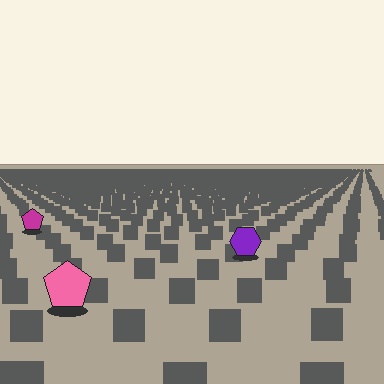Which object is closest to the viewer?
The pink pentagon is closest. The texture marks near it are larger and more spread out.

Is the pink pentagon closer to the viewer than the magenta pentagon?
Yes. The pink pentagon is closer — you can tell from the texture gradient: the ground texture is coarser near it.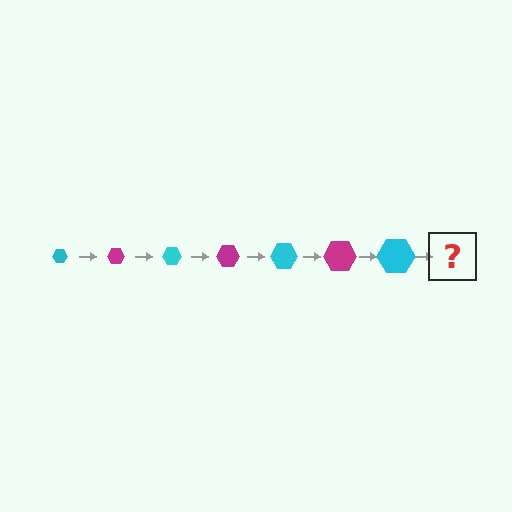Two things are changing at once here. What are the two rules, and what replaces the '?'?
The two rules are that the hexagon grows larger each step and the color cycles through cyan and magenta. The '?' should be a magenta hexagon, larger than the previous one.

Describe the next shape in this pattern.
It should be a magenta hexagon, larger than the previous one.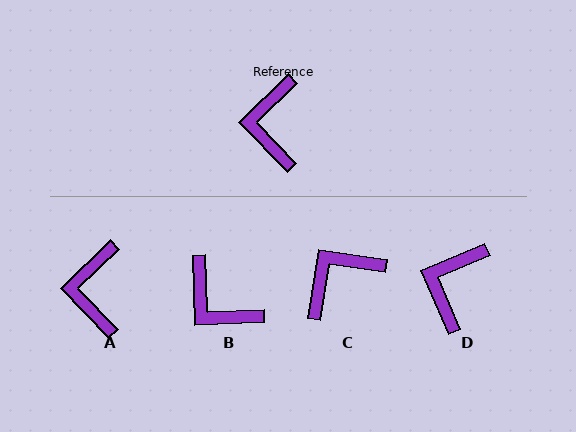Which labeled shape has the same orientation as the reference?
A.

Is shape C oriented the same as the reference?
No, it is off by about 53 degrees.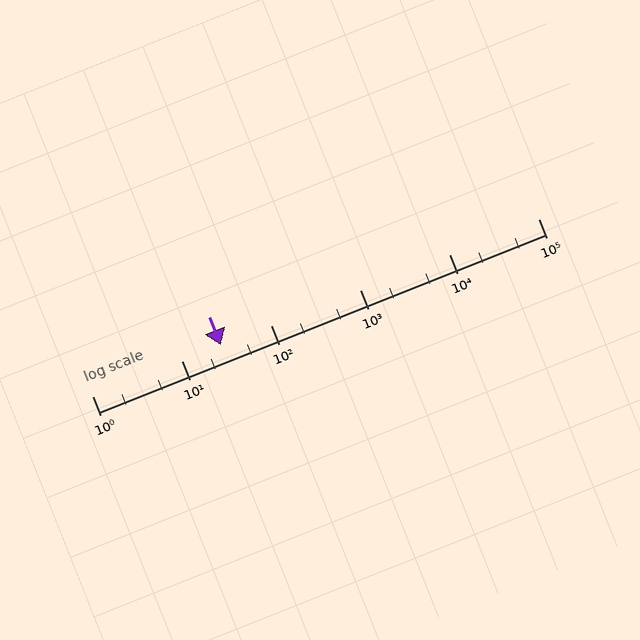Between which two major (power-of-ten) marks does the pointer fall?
The pointer is between 10 and 100.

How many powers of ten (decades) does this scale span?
The scale spans 5 decades, from 1 to 100000.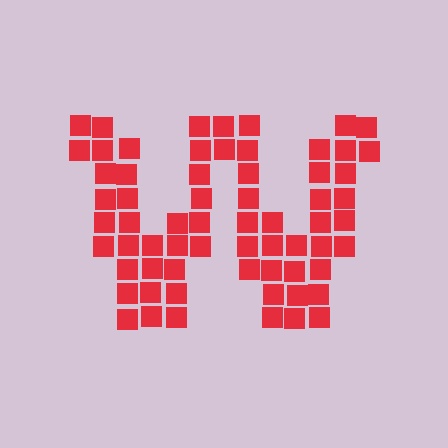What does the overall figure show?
The overall figure shows the letter W.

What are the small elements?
The small elements are squares.